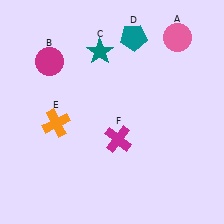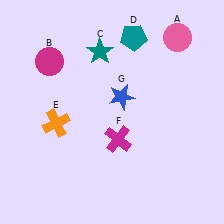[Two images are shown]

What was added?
A blue star (G) was added in Image 2.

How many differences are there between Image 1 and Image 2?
There is 1 difference between the two images.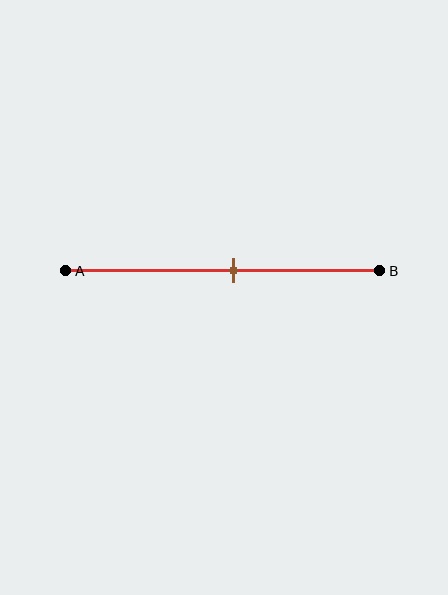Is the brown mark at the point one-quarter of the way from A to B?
No, the mark is at about 55% from A, not at the 25% one-quarter point.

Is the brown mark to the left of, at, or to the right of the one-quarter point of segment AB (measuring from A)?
The brown mark is to the right of the one-quarter point of segment AB.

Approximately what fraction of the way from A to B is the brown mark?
The brown mark is approximately 55% of the way from A to B.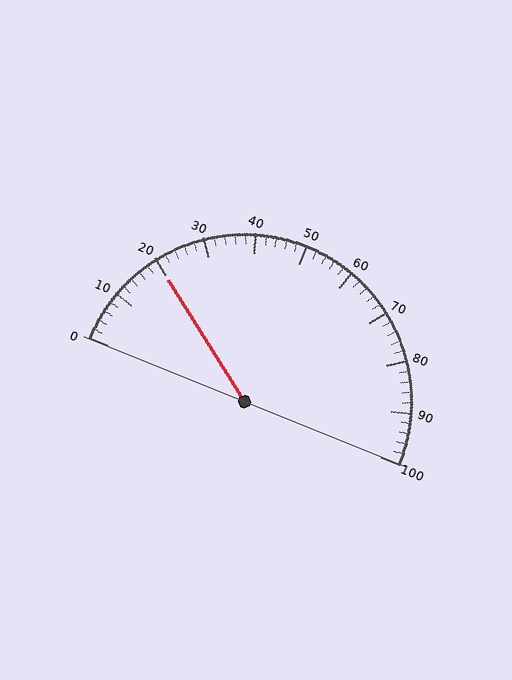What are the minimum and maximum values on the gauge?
The gauge ranges from 0 to 100.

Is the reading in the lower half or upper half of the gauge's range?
The reading is in the lower half of the range (0 to 100).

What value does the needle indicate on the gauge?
The needle indicates approximately 20.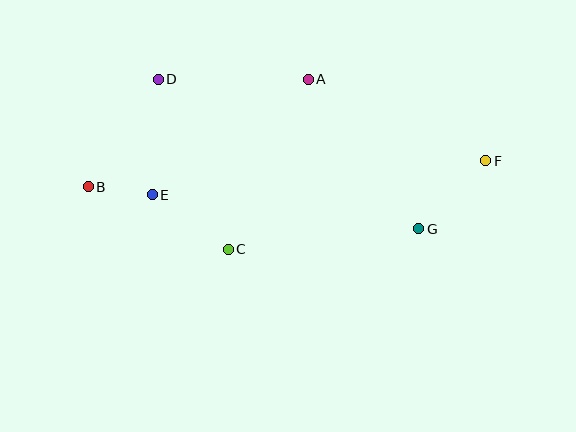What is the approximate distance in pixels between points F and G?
The distance between F and G is approximately 95 pixels.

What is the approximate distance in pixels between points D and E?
The distance between D and E is approximately 116 pixels.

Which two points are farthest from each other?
Points B and F are farthest from each other.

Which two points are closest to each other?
Points B and E are closest to each other.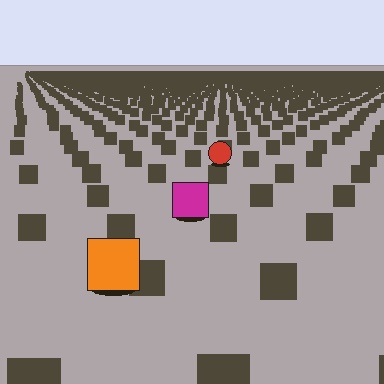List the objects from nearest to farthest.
From nearest to farthest: the orange square, the magenta square, the red circle.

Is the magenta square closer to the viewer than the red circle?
Yes. The magenta square is closer — you can tell from the texture gradient: the ground texture is coarser near it.